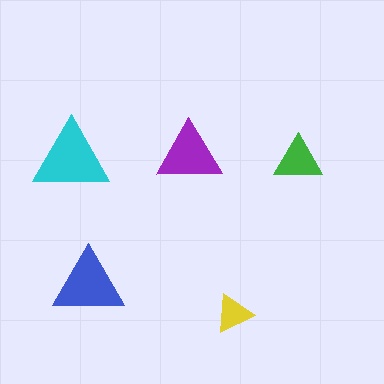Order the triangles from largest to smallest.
the cyan one, the blue one, the purple one, the green one, the yellow one.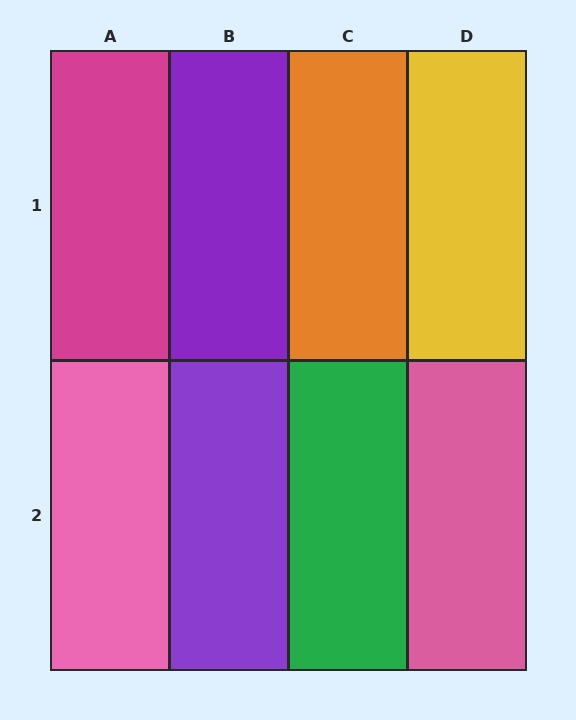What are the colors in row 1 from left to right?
Magenta, purple, orange, yellow.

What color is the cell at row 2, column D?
Pink.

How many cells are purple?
2 cells are purple.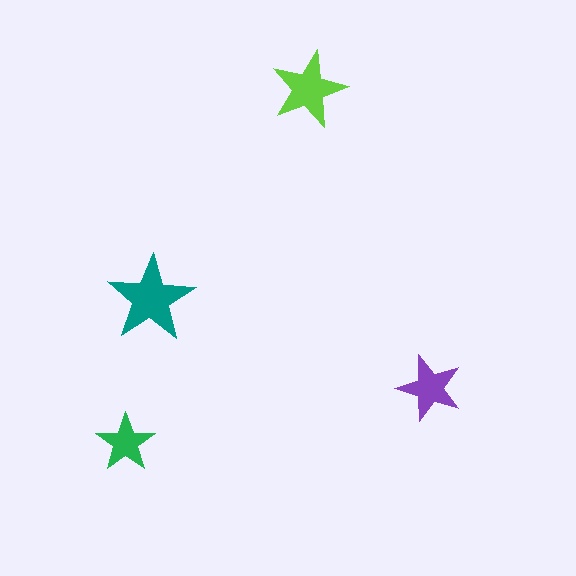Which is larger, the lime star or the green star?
The lime one.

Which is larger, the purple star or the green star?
The purple one.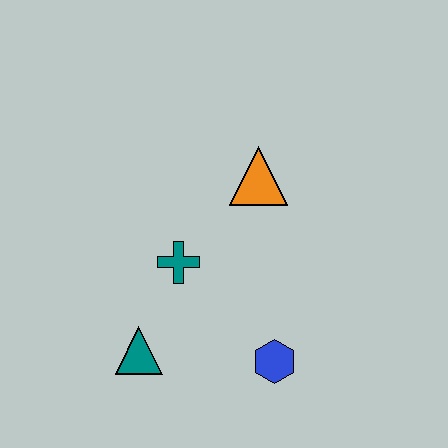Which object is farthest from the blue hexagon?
The orange triangle is farthest from the blue hexagon.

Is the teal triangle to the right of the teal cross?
No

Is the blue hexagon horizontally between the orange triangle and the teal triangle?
No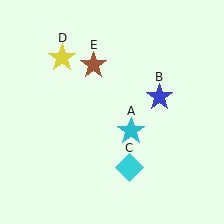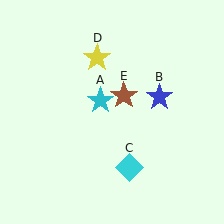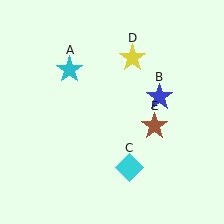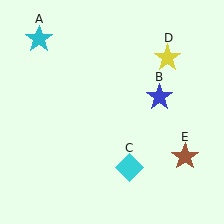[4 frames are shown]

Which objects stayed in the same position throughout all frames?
Blue star (object B) and cyan diamond (object C) remained stationary.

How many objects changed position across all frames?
3 objects changed position: cyan star (object A), yellow star (object D), brown star (object E).